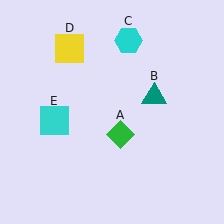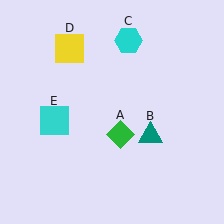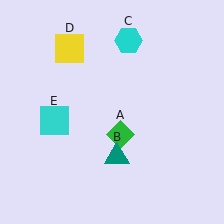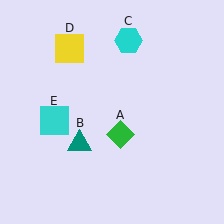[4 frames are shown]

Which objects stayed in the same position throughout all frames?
Green diamond (object A) and cyan hexagon (object C) and yellow square (object D) and cyan square (object E) remained stationary.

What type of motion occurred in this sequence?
The teal triangle (object B) rotated clockwise around the center of the scene.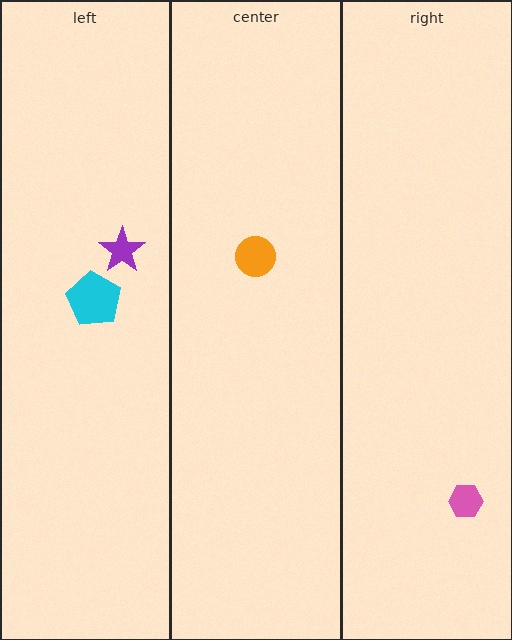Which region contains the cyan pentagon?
The left region.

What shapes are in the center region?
The orange circle.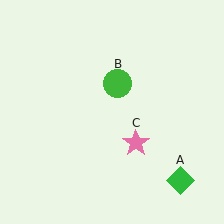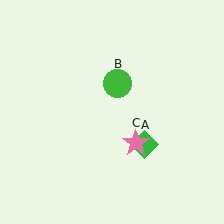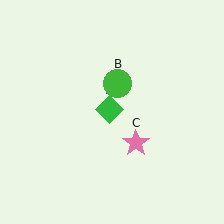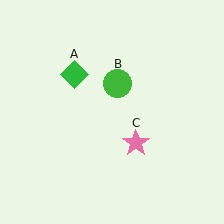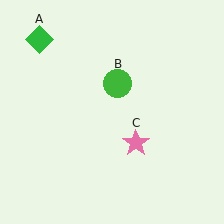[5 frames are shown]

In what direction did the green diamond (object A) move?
The green diamond (object A) moved up and to the left.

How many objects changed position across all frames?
1 object changed position: green diamond (object A).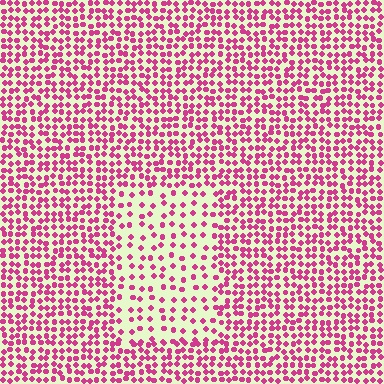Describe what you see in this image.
The image contains small magenta elements arranged at two different densities. A rectangle-shaped region is visible where the elements are less densely packed than the surrounding area.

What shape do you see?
I see a rectangle.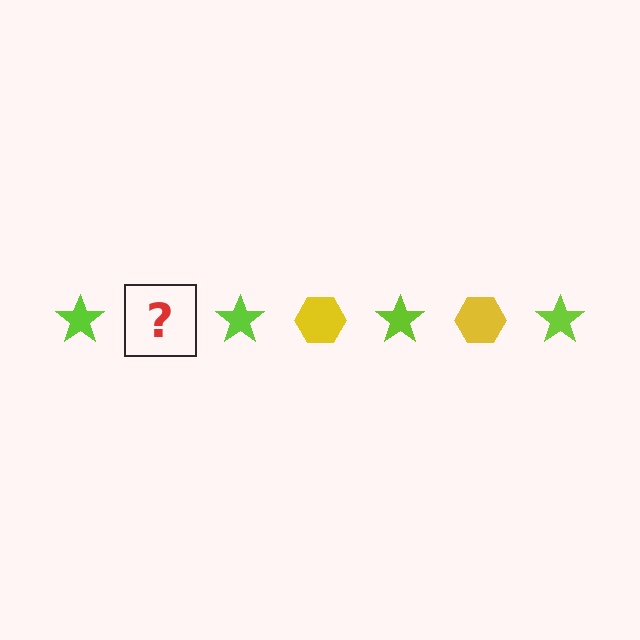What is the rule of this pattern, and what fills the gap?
The rule is that the pattern alternates between lime star and yellow hexagon. The gap should be filled with a yellow hexagon.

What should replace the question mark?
The question mark should be replaced with a yellow hexagon.